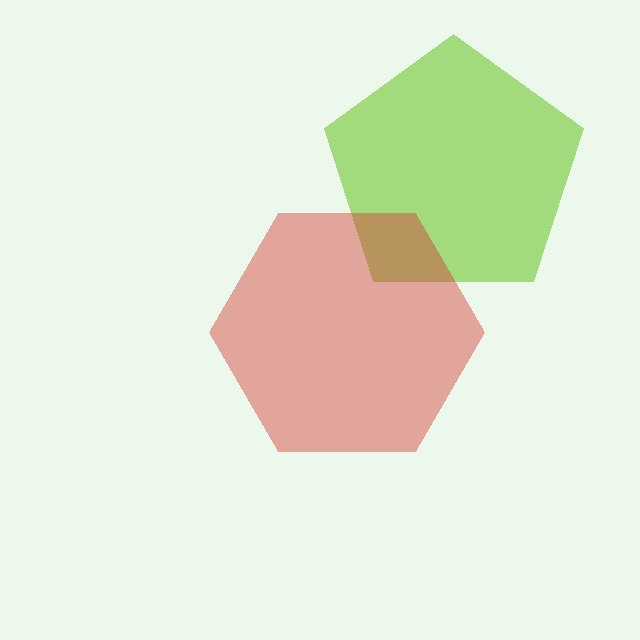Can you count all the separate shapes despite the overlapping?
Yes, there are 2 separate shapes.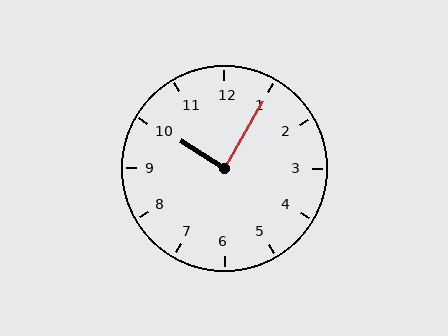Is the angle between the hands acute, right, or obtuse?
It is right.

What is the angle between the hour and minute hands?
Approximately 88 degrees.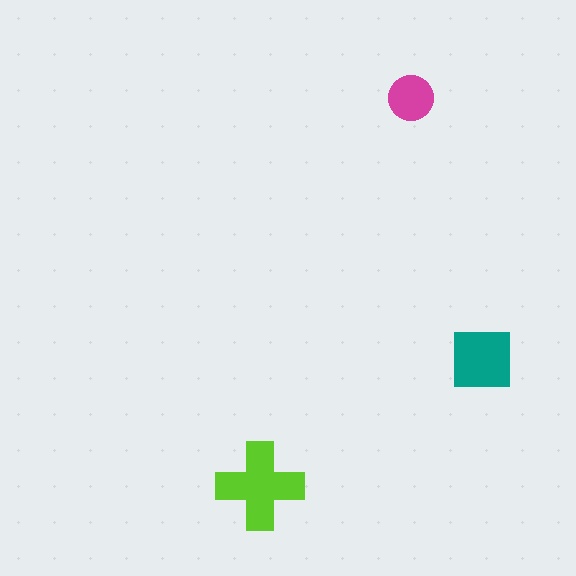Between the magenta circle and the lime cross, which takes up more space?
The lime cross.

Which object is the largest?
The lime cross.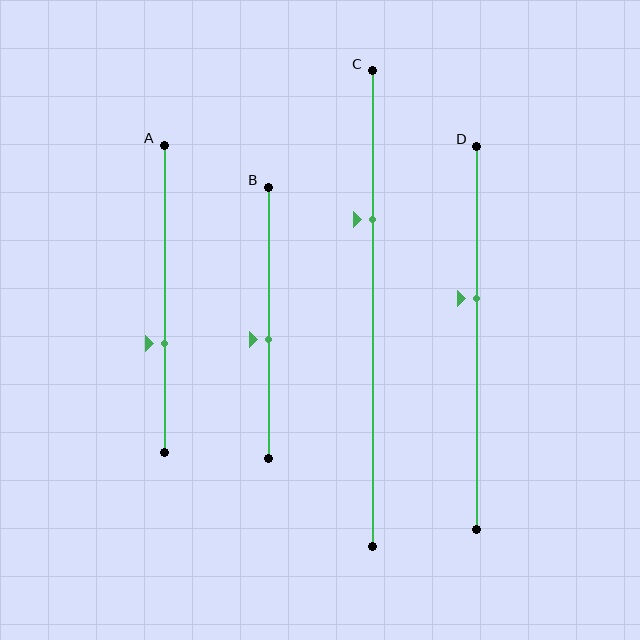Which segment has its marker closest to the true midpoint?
Segment B has its marker closest to the true midpoint.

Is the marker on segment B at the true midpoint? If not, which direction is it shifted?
No, the marker on segment B is shifted downward by about 6% of the segment length.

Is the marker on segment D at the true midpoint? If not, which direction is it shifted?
No, the marker on segment D is shifted upward by about 10% of the segment length.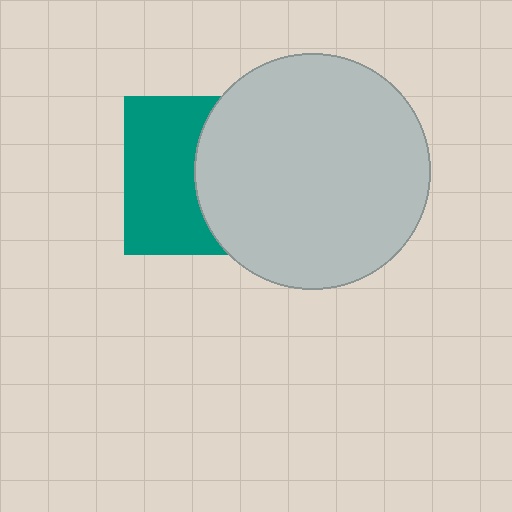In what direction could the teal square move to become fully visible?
The teal square could move left. That would shift it out from behind the light gray circle entirely.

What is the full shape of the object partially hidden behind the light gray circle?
The partially hidden object is a teal square.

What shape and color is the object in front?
The object in front is a light gray circle.